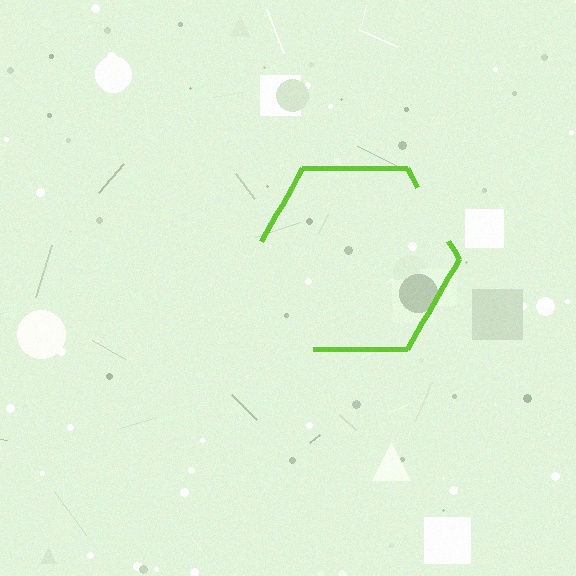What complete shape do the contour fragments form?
The contour fragments form a hexagon.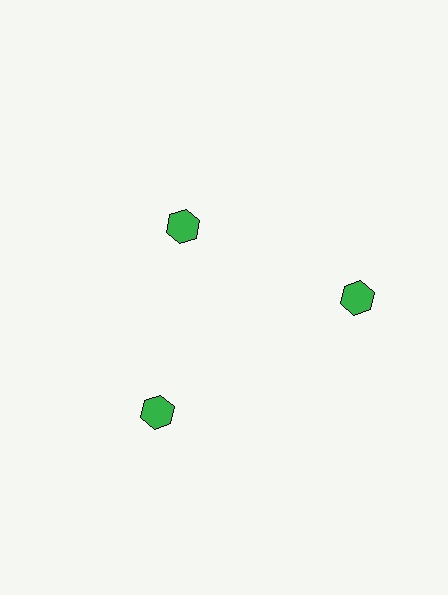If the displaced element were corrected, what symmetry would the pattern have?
It would have 3-fold rotational symmetry — the pattern would map onto itself every 120 degrees.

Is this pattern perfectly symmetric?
No. The 3 green hexagons are arranged in a ring, but one element near the 11 o'clock position is pulled inward toward the center, breaking the 3-fold rotational symmetry.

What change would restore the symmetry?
The symmetry would be restored by moving it outward, back onto the ring so that all 3 hexagons sit at equal angles and equal distance from the center.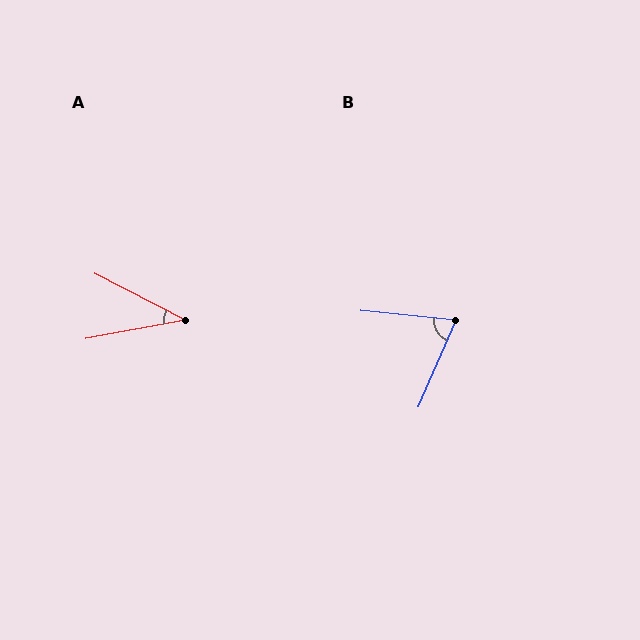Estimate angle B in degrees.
Approximately 72 degrees.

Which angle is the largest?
B, at approximately 72 degrees.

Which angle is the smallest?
A, at approximately 37 degrees.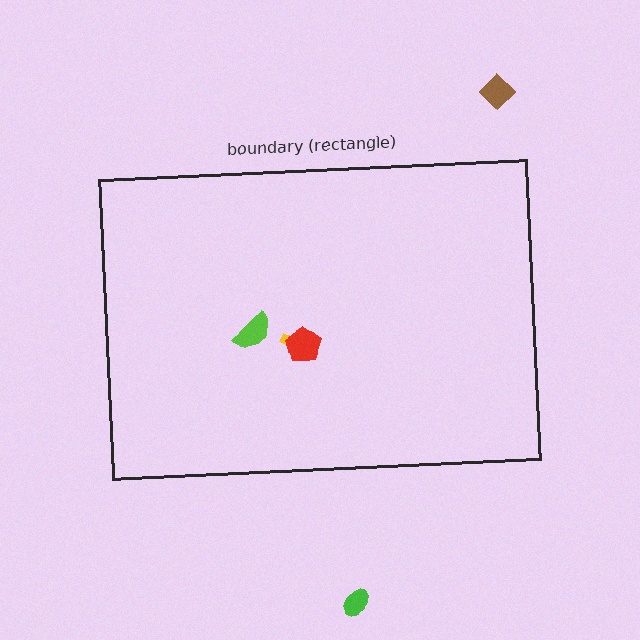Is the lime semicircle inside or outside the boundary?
Inside.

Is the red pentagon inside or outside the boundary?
Inside.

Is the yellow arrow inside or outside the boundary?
Inside.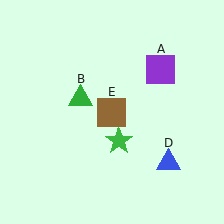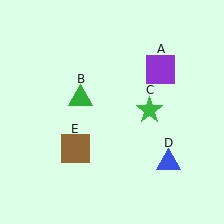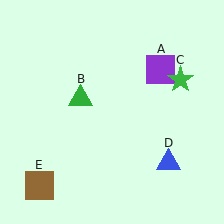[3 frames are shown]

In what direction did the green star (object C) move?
The green star (object C) moved up and to the right.